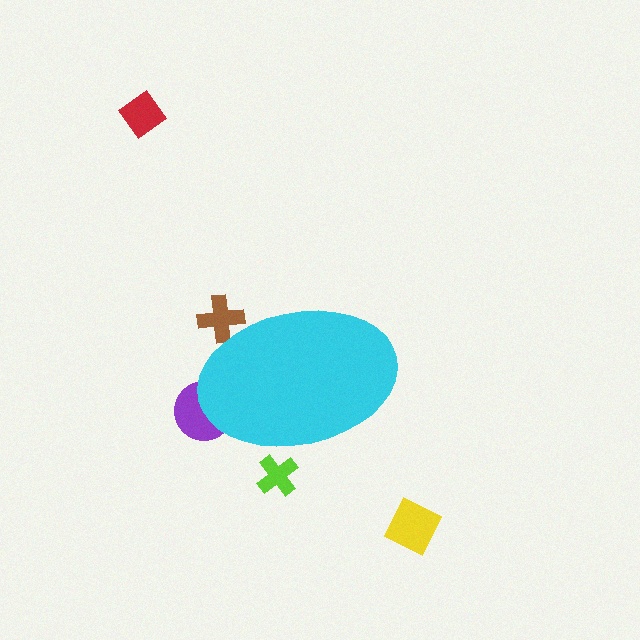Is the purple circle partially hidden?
Yes, the purple circle is partially hidden behind the cyan ellipse.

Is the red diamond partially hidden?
No, the red diamond is fully visible.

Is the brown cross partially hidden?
Yes, the brown cross is partially hidden behind the cyan ellipse.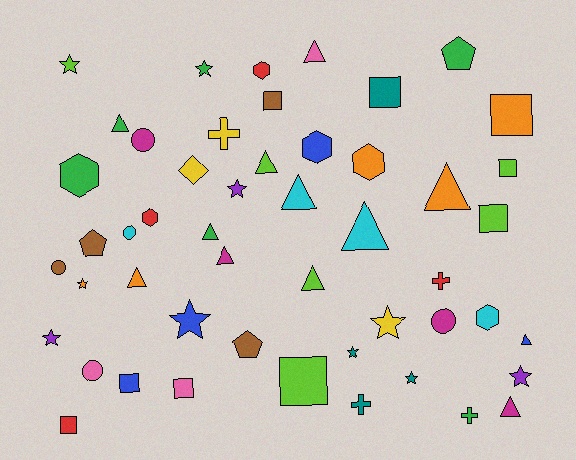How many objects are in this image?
There are 50 objects.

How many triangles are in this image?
There are 12 triangles.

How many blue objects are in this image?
There are 4 blue objects.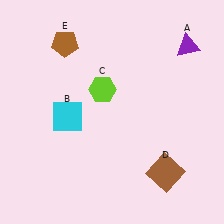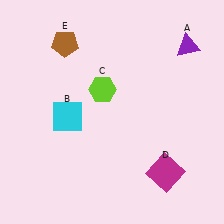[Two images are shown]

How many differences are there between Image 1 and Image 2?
There is 1 difference between the two images.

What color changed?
The square (D) changed from brown in Image 1 to magenta in Image 2.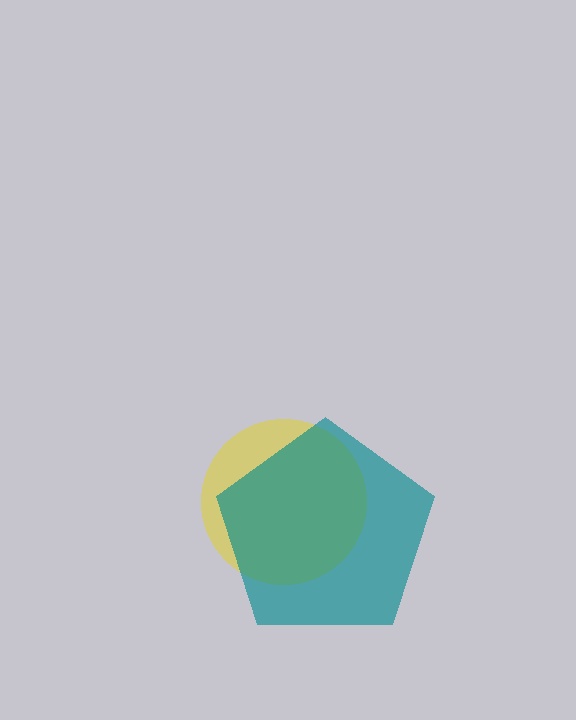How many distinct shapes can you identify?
There are 2 distinct shapes: a yellow circle, a teal pentagon.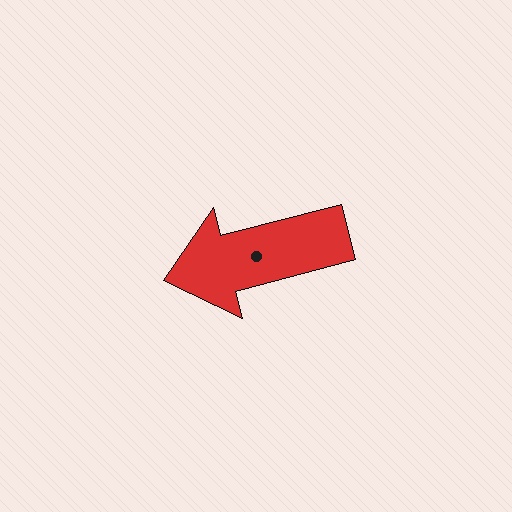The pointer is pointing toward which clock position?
Roughly 9 o'clock.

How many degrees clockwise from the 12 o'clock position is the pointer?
Approximately 255 degrees.